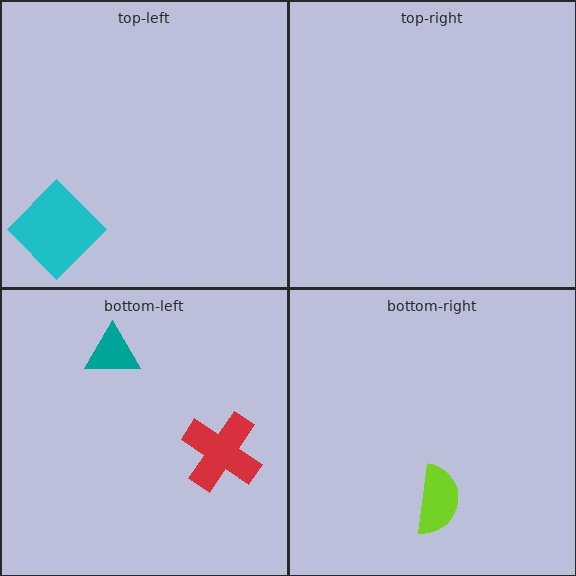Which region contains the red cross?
The bottom-left region.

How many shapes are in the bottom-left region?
2.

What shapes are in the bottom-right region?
The lime semicircle.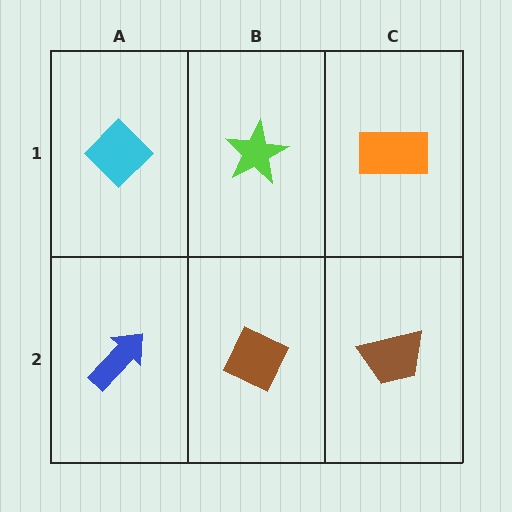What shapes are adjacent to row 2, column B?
A lime star (row 1, column B), a blue arrow (row 2, column A), a brown trapezoid (row 2, column C).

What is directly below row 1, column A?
A blue arrow.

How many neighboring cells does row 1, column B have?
3.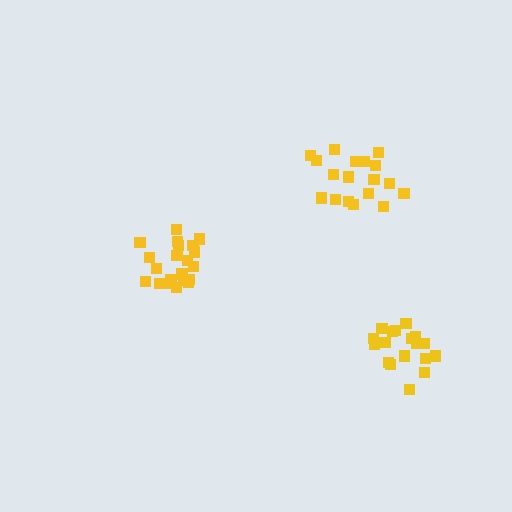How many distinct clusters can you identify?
There are 3 distinct clusters.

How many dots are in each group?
Group 1: 18 dots, Group 2: 21 dots, Group 3: 18 dots (57 total).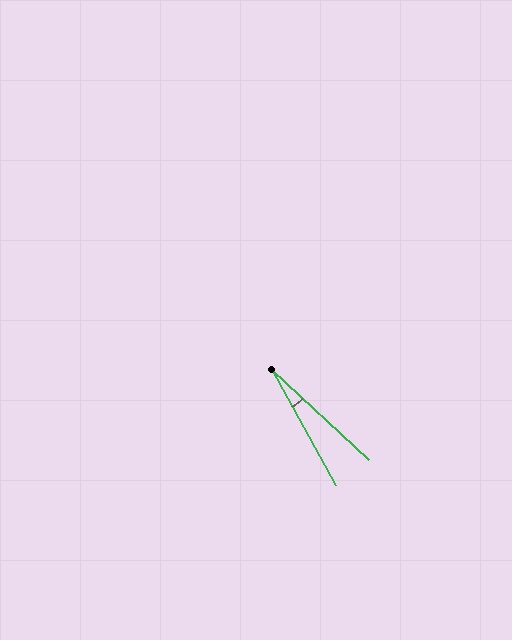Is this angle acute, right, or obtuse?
It is acute.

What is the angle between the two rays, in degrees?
Approximately 18 degrees.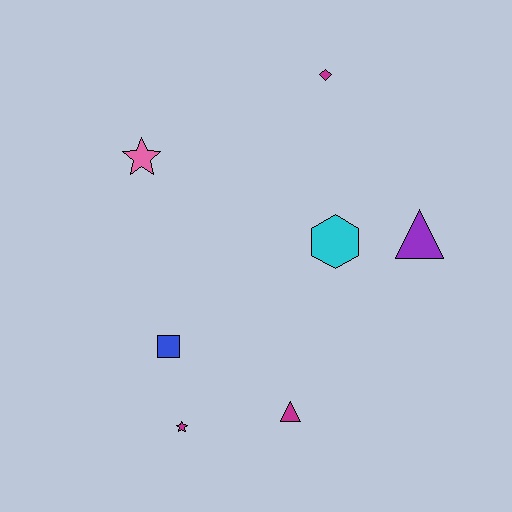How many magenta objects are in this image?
There are 3 magenta objects.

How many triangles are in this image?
There are 2 triangles.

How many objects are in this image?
There are 7 objects.